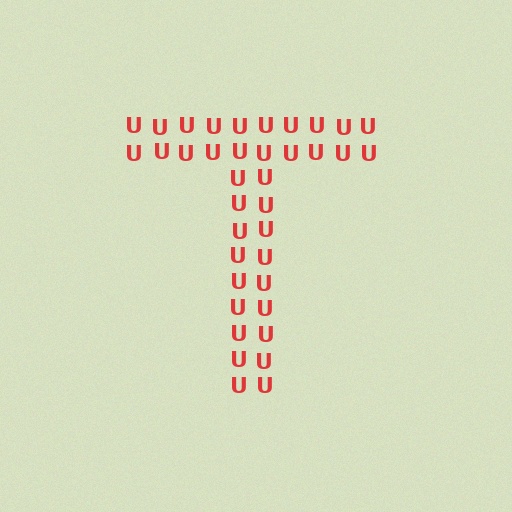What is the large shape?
The large shape is the letter T.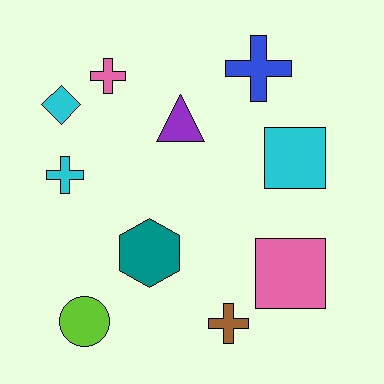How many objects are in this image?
There are 10 objects.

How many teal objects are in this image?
There is 1 teal object.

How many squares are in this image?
There are 2 squares.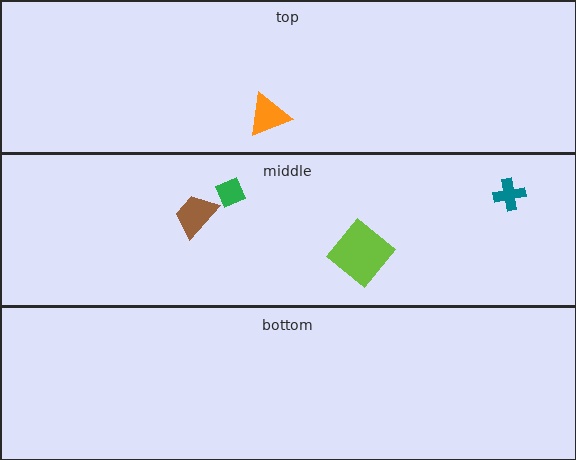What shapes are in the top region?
The orange triangle.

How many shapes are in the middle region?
4.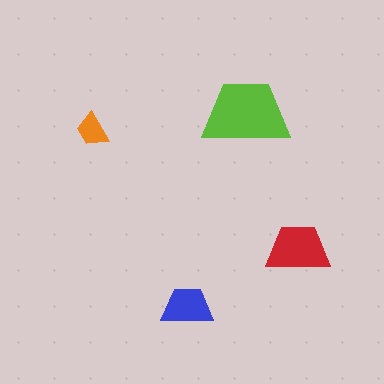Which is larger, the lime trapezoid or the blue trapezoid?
The lime one.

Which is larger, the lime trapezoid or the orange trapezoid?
The lime one.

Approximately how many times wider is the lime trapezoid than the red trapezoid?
About 1.5 times wider.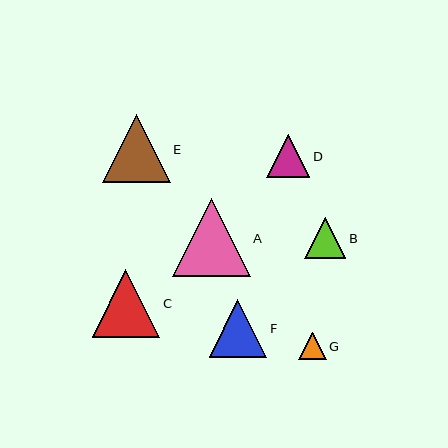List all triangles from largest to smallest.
From largest to smallest: A, C, E, F, D, B, G.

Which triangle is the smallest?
Triangle G is the smallest with a size of approximately 27 pixels.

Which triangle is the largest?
Triangle A is the largest with a size of approximately 78 pixels.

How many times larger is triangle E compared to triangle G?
Triangle E is approximately 2.5 times the size of triangle G.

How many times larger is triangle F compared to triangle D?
Triangle F is approximately 1.3 times the size of triangle D.